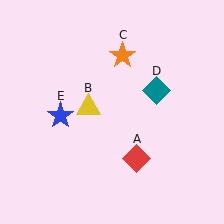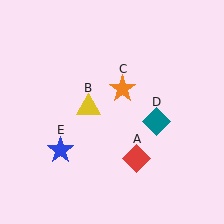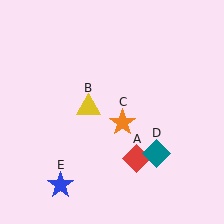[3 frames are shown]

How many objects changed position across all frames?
3 objects changed position: orange star (object C), teal diamond (object D), blue star (object E).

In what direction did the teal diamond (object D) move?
The teal diamond (object D) moved down.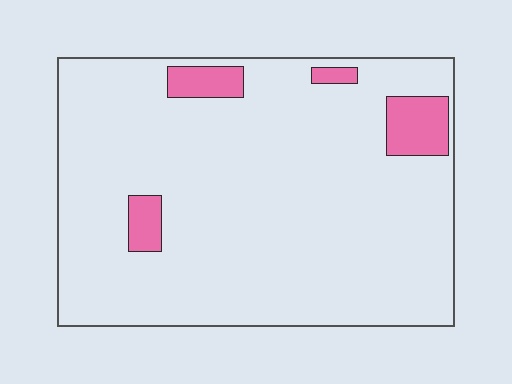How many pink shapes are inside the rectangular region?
4.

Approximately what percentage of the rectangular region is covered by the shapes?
Approximately 10%.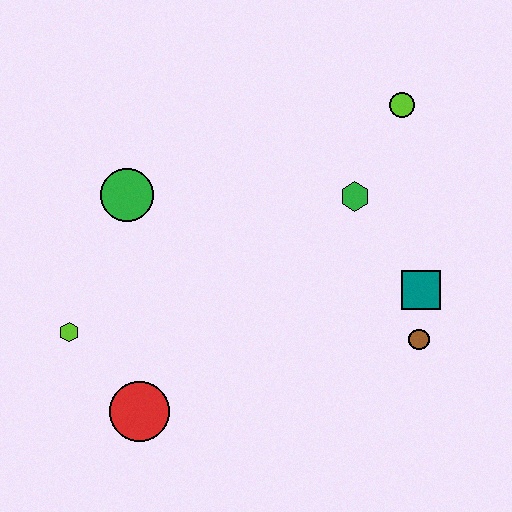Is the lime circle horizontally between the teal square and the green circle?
Yes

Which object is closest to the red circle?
The lime hexagon is closest to the red circle.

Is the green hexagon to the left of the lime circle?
Yes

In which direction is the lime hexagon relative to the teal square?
The lime hexagon is to the left of the teal square.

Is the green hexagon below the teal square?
No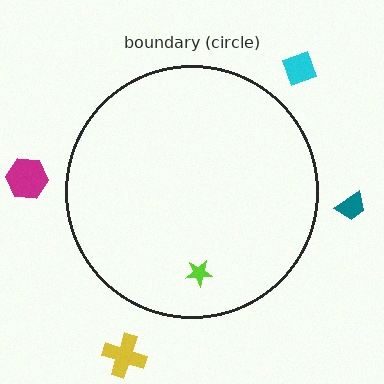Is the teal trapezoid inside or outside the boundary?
Outside.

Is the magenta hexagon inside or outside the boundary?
Outside.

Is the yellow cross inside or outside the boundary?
Outside.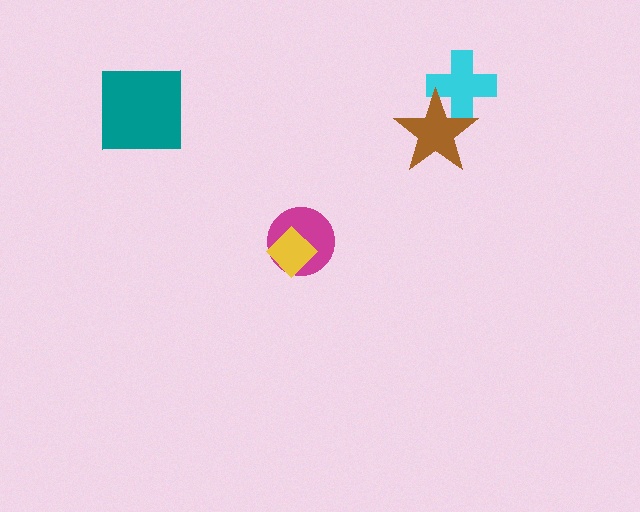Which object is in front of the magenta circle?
The yellow diamond is in front of the magenta circle.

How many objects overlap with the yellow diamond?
1 object overlaps with the yellow diamond.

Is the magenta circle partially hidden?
Yes, it is partially covered by another shape.